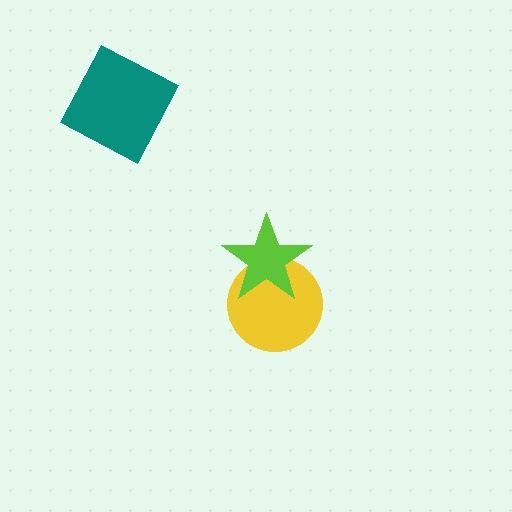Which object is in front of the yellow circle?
The lime star is in front of the yellow circle.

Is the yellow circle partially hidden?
Yes, it is partially covered by another shape.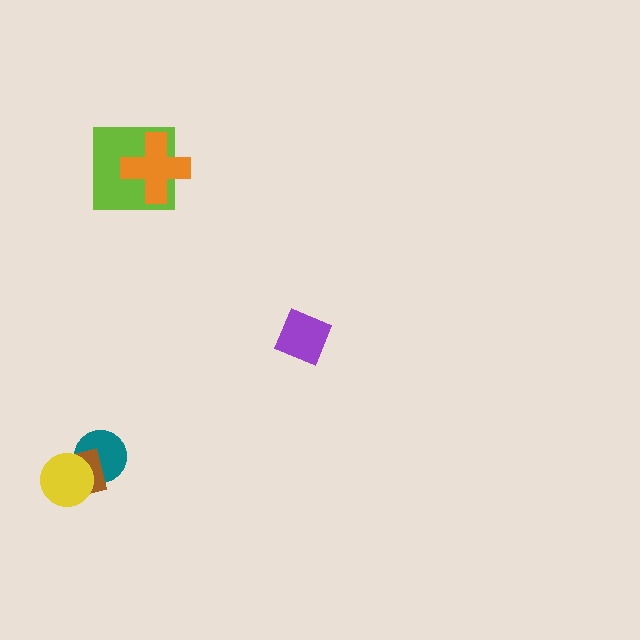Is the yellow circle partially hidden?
No, no other shape covers it.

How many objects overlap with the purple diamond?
0 objects overlap with the purple diamond.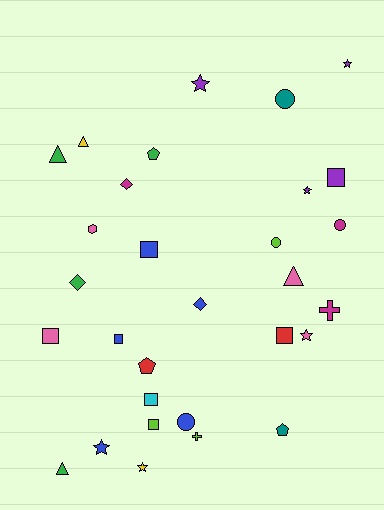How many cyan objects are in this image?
There is 1 cyan object.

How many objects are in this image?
There are 30 objects.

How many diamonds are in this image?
There are 3 diamonds.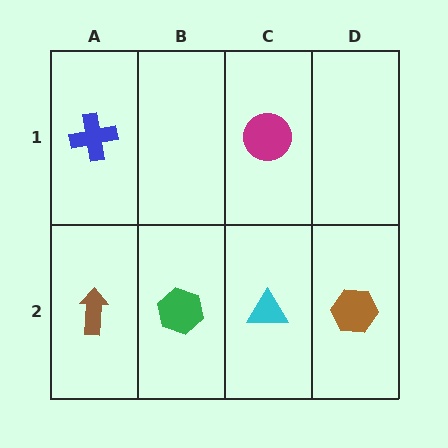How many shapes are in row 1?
2 shapes.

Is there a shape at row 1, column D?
No, that cell is empty.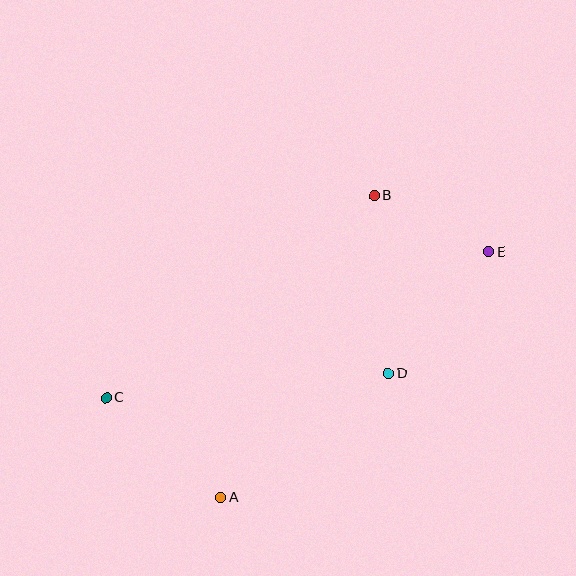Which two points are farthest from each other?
Points C and E are farthest from each other.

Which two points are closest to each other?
Points B and E are closest to each other.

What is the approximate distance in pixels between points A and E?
The distance between A and E is approximately 364 pixels.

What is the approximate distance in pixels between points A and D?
The distance between A and D is approximately 208 pixels.